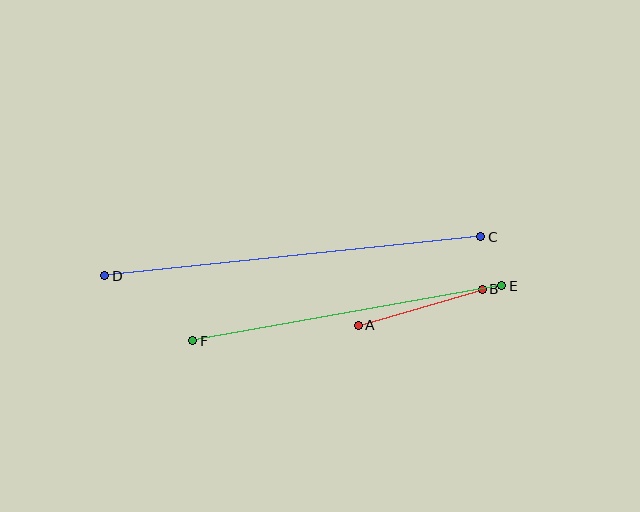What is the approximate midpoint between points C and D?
The midpoint is at approximately (293, 256) pixels.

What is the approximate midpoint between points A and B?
The midpoint is at approximately (420, 307) pixels.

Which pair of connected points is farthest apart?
Points C and D are farthest apart.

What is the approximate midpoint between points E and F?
The midpoint is at approximately (347, 313) pixels.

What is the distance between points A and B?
The distance is approximately 129 pixels.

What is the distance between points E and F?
The distance is approximately 314 pixels.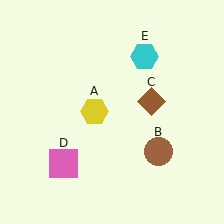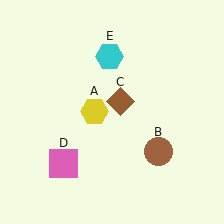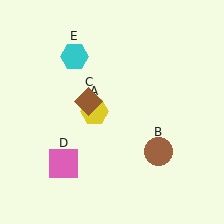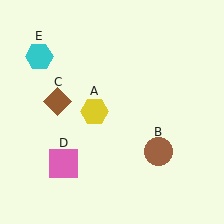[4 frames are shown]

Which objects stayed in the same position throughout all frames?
Yellow hexagon (object A) and brown circle (object B) and pink square (object D) remained stationary.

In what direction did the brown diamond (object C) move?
The brown diamond (object C) moved left.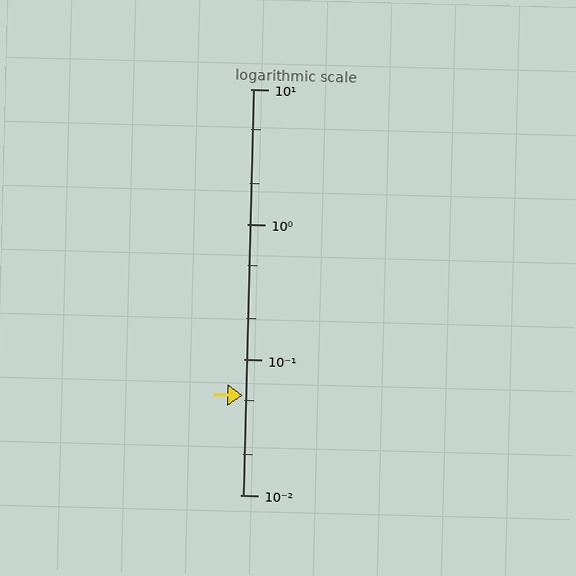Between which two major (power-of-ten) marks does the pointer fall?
The pointer is between 0.01 and 0.1.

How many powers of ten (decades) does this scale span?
The scale spans 3 decades, from 0.01 to 10.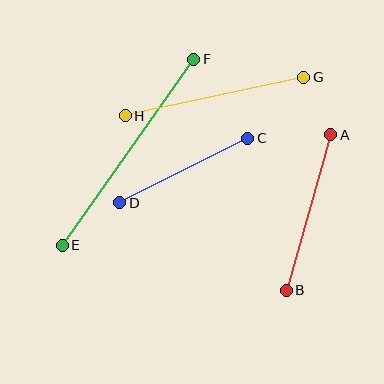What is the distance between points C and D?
The distance is approximately 143 pixels.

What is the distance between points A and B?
The distance is approximately 161 pixels.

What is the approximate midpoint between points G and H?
The midpoint is at approximately (214, 97) pixels.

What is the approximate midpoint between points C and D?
The midpoint is at approximately (184, 170) pixels.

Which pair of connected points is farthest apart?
Points E and F are farthest apart.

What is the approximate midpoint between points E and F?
The midpoint is at approximately (128, 152) pixels.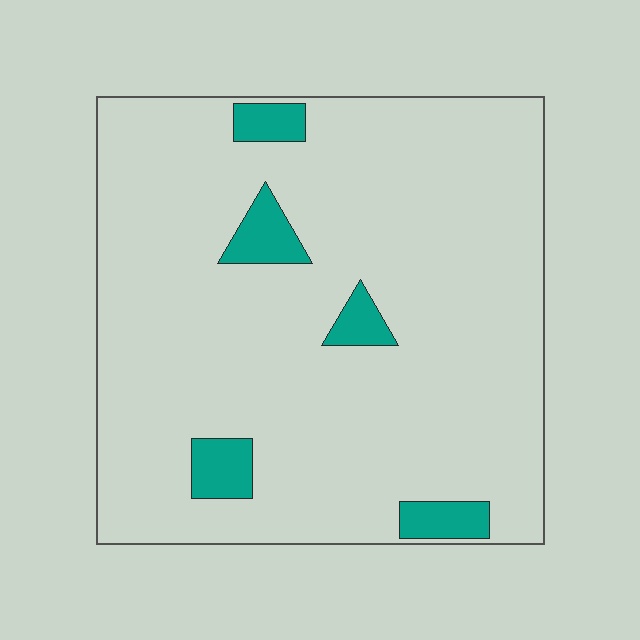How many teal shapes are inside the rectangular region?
5.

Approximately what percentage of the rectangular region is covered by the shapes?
Approximately 10%.